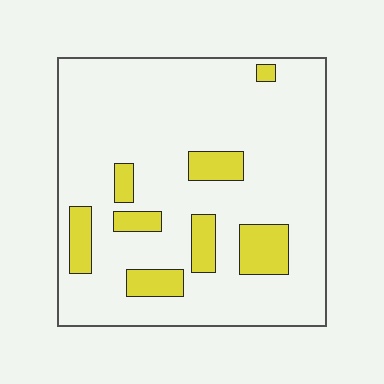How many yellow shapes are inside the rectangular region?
8.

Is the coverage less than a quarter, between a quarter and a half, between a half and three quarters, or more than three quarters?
Less than a quarter.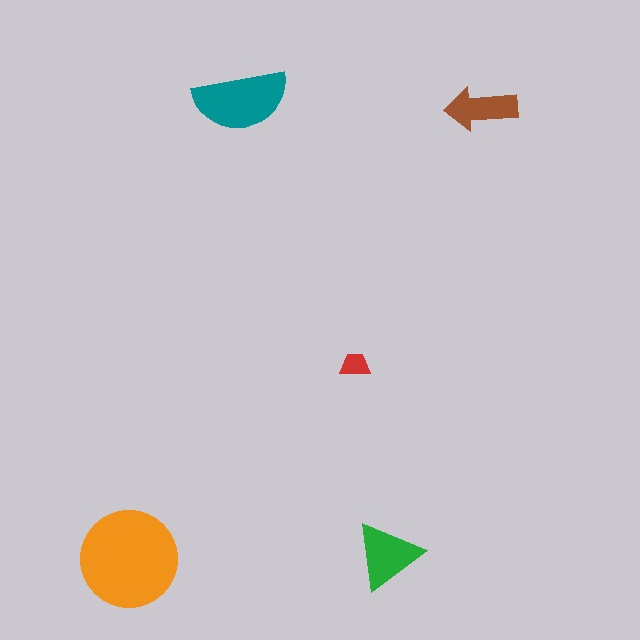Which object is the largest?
The orange circle.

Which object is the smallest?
The red trapezoid.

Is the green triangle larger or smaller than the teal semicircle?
Smaller.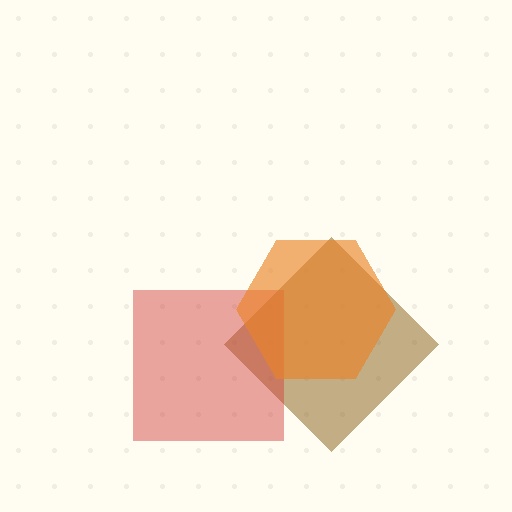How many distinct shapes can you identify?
There are 3 distinct shapes: a brown diamond, a red square, an orange hexagon.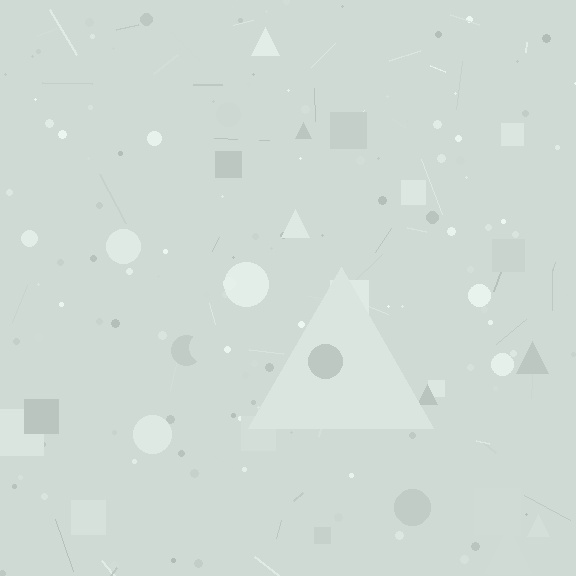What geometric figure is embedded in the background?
A triangle is embedded in the background.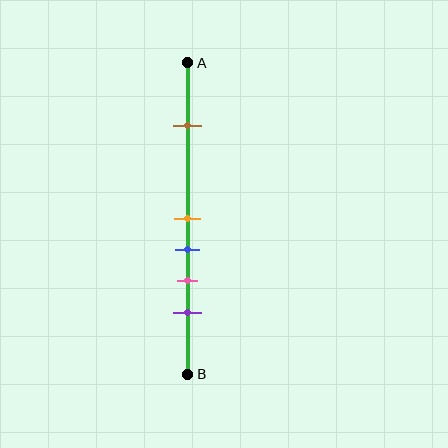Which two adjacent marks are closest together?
The orange and blue marks are the closest adjacent pair.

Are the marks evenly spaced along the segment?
No, the marks are not evenly spaced.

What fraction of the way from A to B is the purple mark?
The purple mark is approximately 80% (0.8) of the way from A to B.